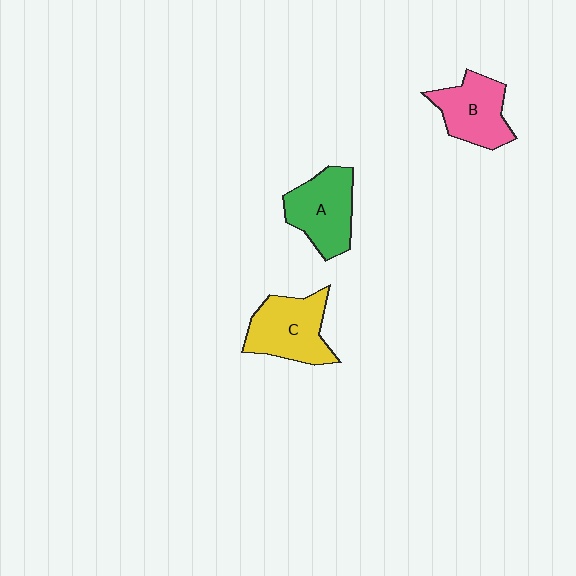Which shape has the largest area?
Shape C (yellow).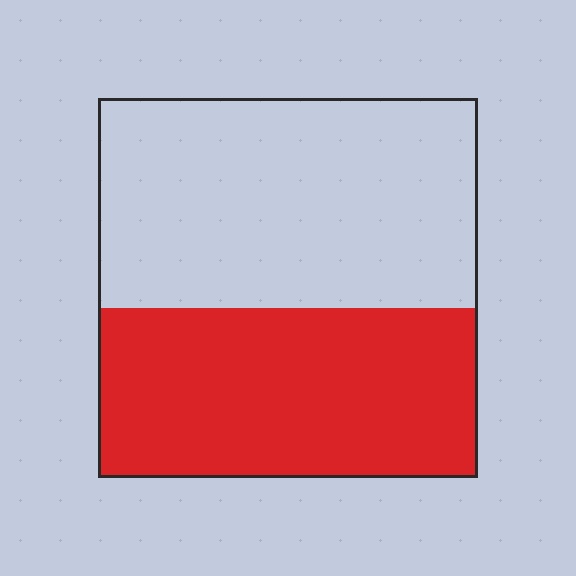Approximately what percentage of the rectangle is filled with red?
Approximately 45%.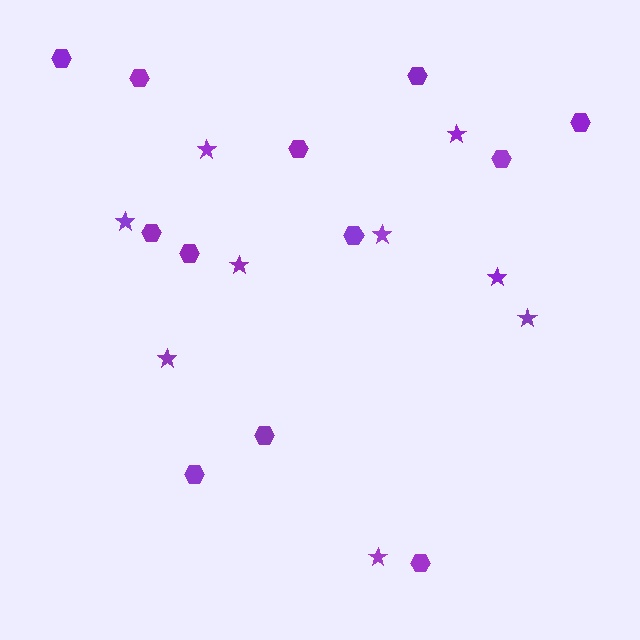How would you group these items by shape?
There are 2 groups: one group of stars (9) and one group of hexagons (12).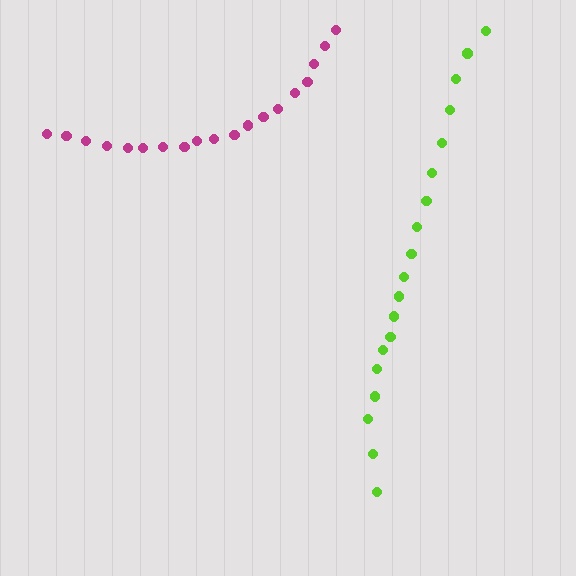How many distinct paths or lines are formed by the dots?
There are 2 distinct paths.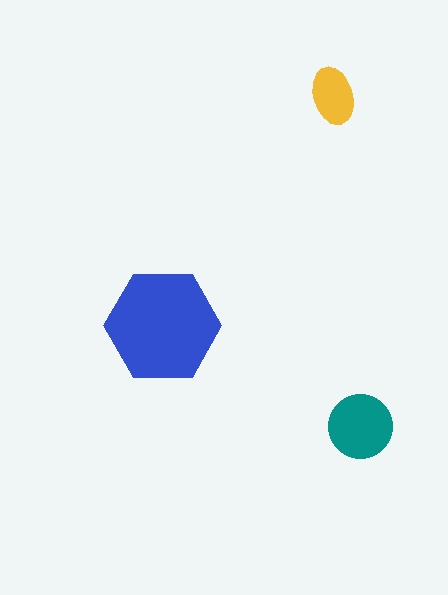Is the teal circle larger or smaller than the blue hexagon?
Smaller.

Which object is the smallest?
The yellow ellipse.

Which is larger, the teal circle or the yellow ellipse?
The teal circle.